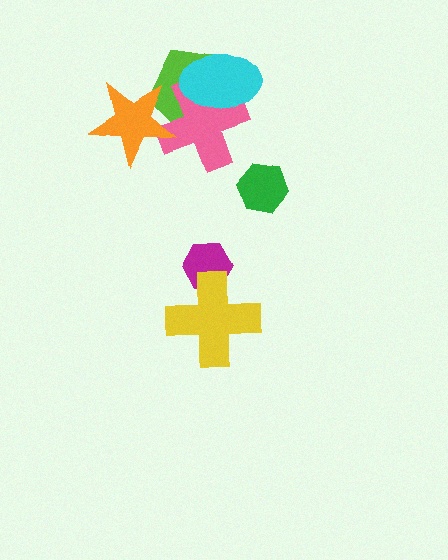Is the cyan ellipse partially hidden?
No, no other shape covers it.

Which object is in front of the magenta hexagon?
The yellow cross is in front of the magenta hexagon.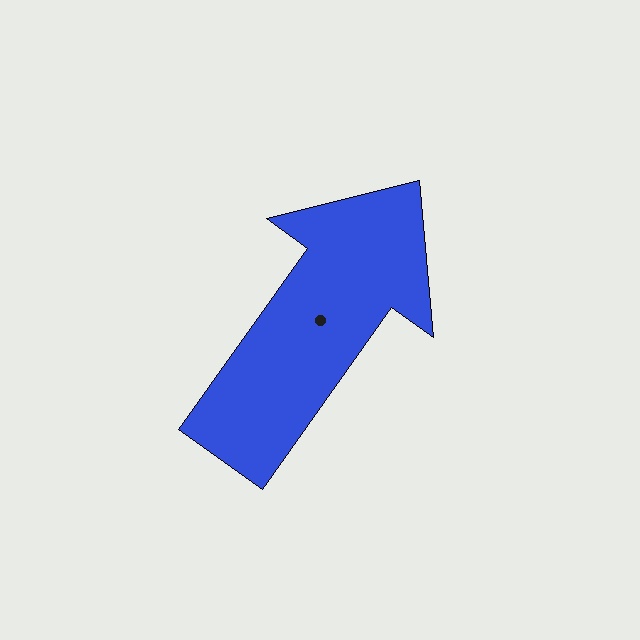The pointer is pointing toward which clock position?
Roughly 1 o'clock.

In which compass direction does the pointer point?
Northeast.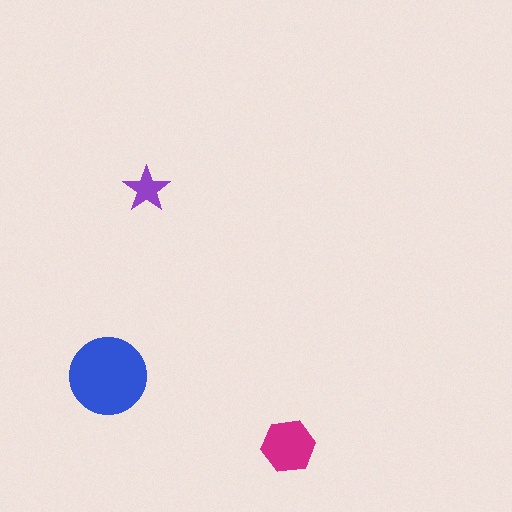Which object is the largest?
The blue circle.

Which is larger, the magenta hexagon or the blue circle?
The blue circle.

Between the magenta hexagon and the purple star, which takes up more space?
The magenta hexagon.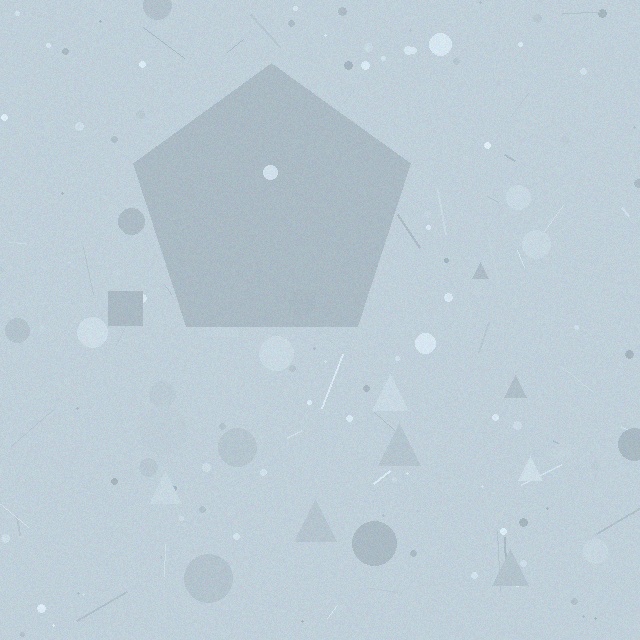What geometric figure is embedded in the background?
A pentagon is embedded in the background.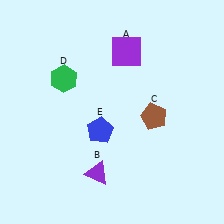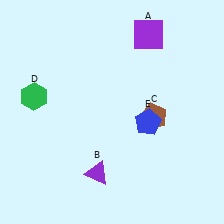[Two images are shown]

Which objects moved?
The objects that moved are: the purple square (A), the green hexagon (D), the blue pentagon (E).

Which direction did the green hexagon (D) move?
The green hexagon (D) moved left.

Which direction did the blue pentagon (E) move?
The blue pentagon (E) moved right.